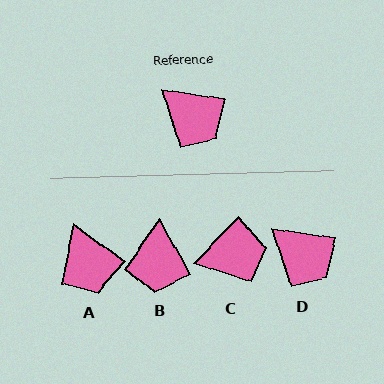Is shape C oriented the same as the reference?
No, it is off by about 55 degrees.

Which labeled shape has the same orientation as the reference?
D.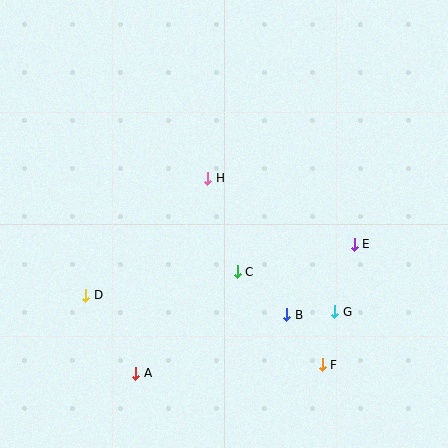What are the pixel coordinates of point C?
Point C is at (237, 272).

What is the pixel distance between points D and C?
The distance between D and C is 153 pixels.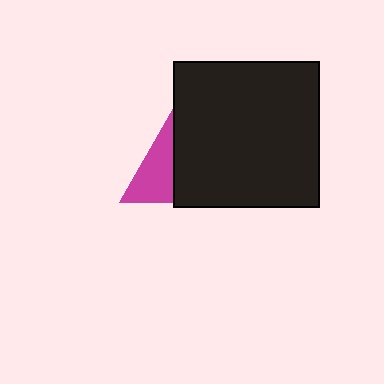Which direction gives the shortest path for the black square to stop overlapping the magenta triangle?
Moving right gives the shortest separation.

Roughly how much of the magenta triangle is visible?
About half of it is visible (roughly 48%).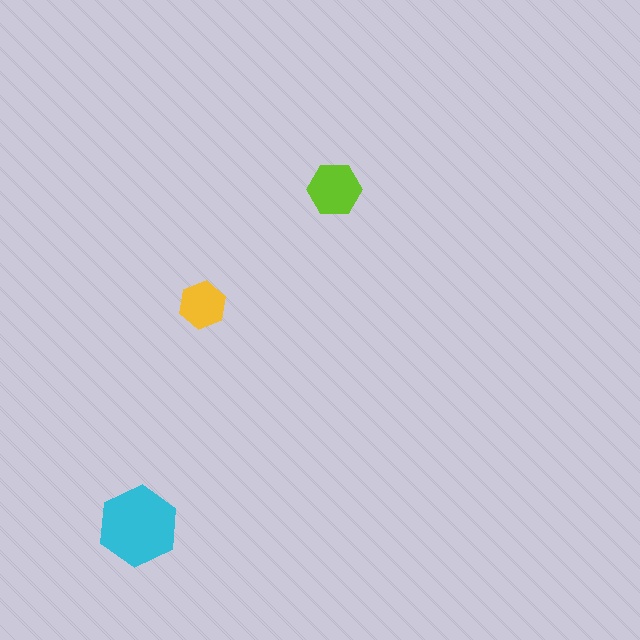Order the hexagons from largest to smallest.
the cyan one, the lime one, the yellow one.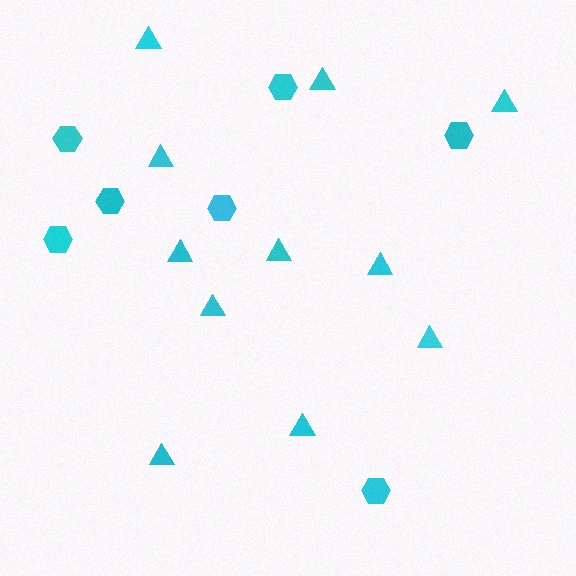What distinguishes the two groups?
There are 2 groups: one group of triangles (11) and one group of hexagons (7).